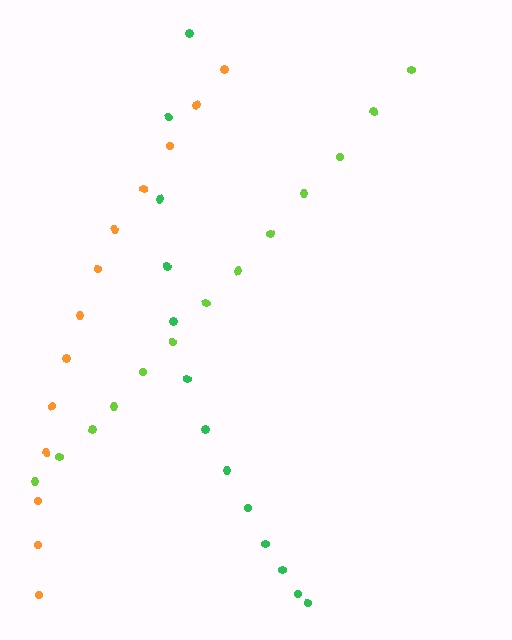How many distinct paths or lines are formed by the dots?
There are 3 distinct paths.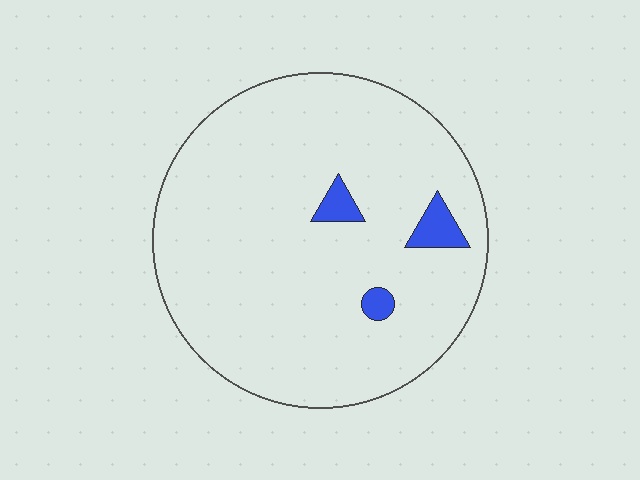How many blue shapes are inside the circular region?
3.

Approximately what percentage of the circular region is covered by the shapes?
Approximately 5%.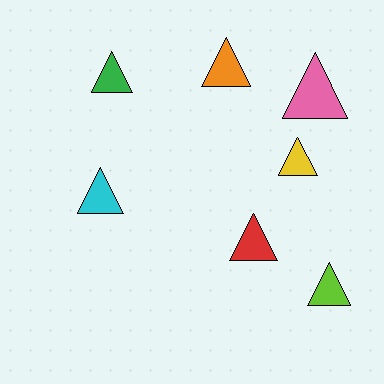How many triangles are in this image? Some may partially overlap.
There are 7 triangles.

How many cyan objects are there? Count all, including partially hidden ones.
There is 1 cyan object.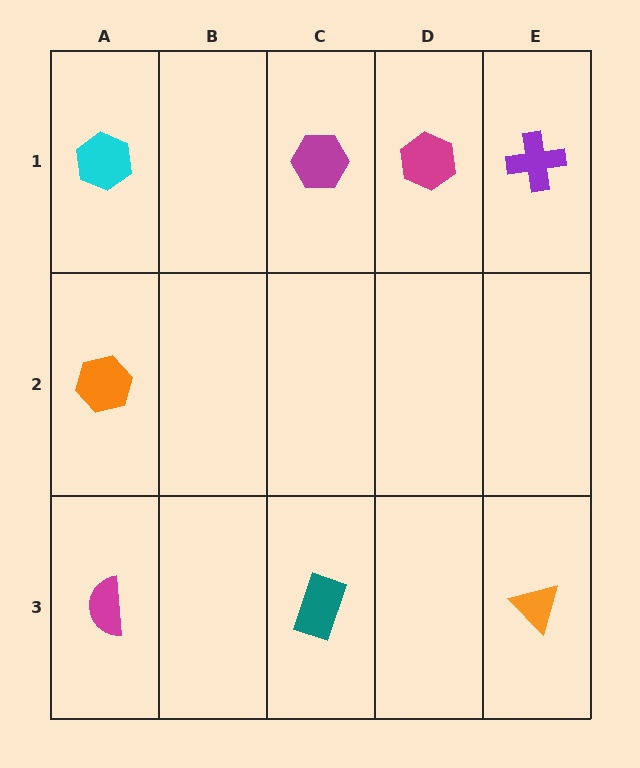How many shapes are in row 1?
4 shapes.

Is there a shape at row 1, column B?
No, that cell is empty.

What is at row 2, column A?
An orange hexagon.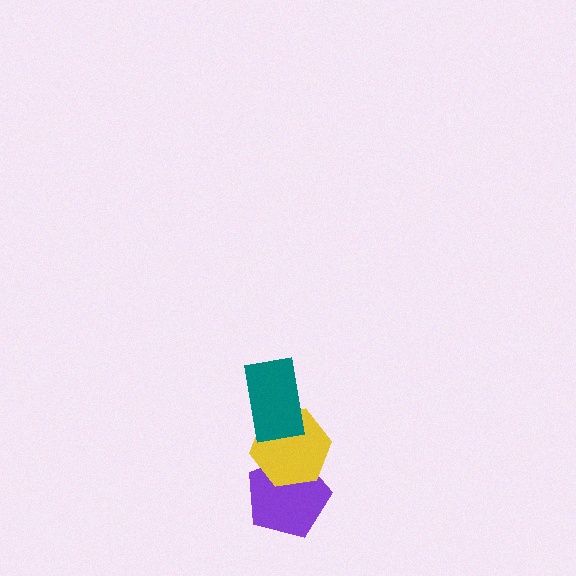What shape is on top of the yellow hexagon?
The teal rectangle is on top of the yellow hexagon.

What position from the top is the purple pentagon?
The purple pentagon is 3rd from the top.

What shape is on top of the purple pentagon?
The yellow hexagon is on top of the purple pentagon.